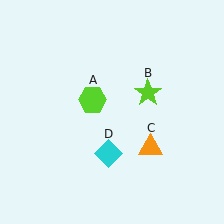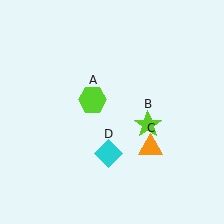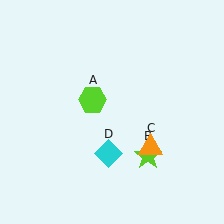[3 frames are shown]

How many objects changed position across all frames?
1 object changed position: lime star (object B).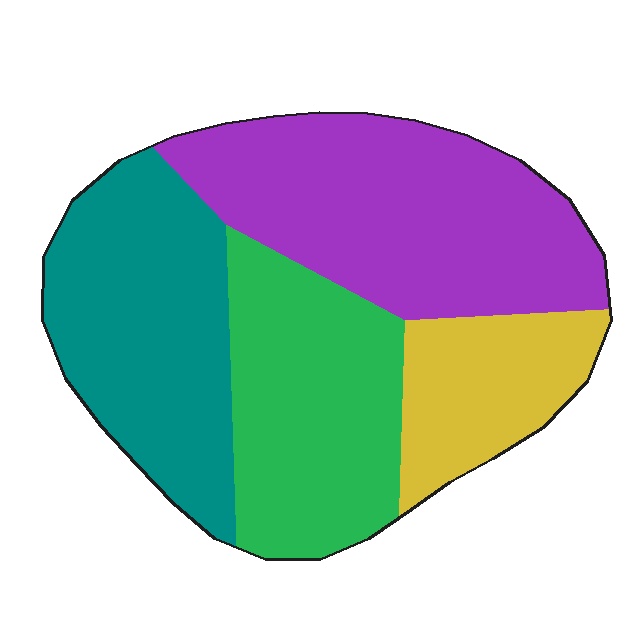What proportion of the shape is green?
Green covers roughly 25% of the shape.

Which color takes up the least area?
Yellow, at roughly 15%.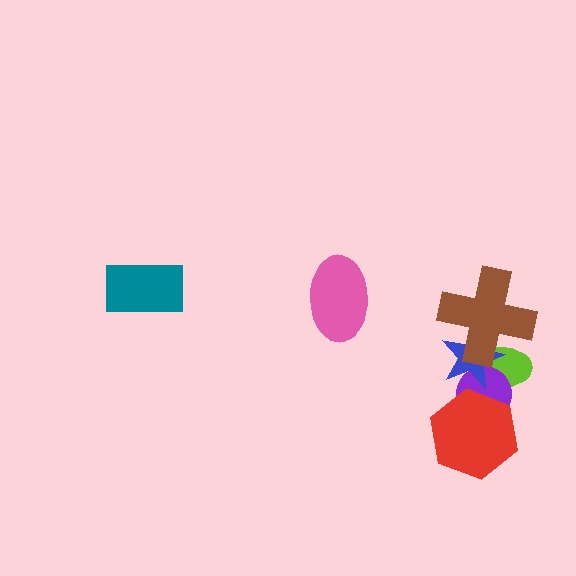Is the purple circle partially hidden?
Yes, it is partially covered by another shape.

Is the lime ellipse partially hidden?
Yes, it is partially covered by another shape.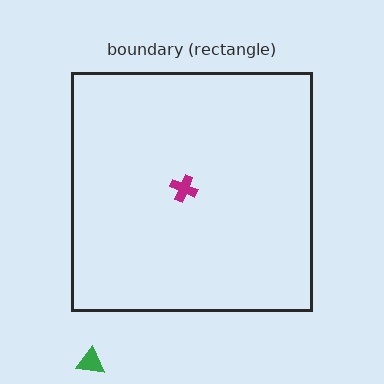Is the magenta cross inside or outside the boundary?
Inside.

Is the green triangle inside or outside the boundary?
Outside.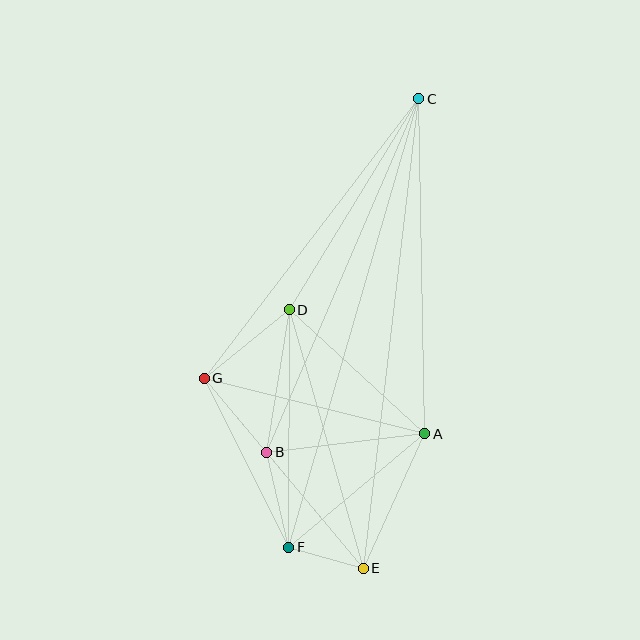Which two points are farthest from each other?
Points C and E are farthest from each other.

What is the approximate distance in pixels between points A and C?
The distance between A and C is approximately 335 pixels.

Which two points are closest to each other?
Points E and F are closest to each other.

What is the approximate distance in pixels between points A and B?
The distance between A and B is approximately 159 pixels.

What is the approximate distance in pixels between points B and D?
The distance between B and D is approximately 144 pixels.